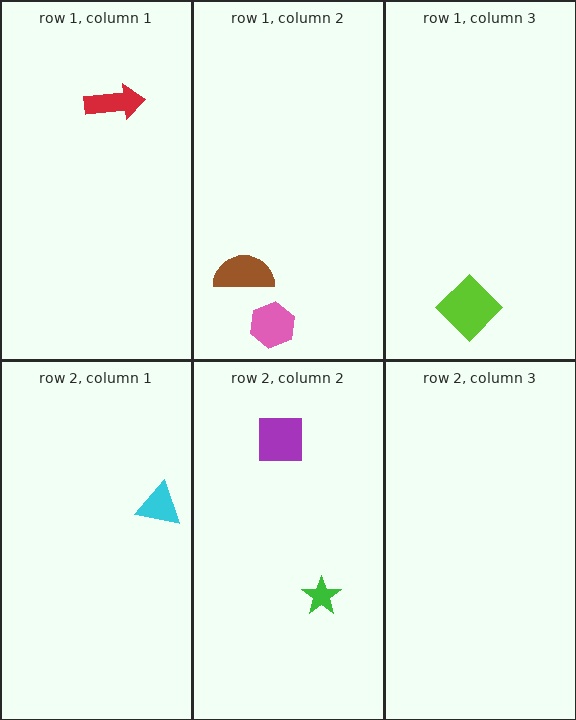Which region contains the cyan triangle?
The row 2, column 1 region.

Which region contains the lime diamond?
The row 1, column 3 region.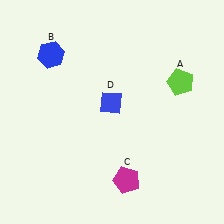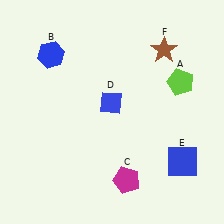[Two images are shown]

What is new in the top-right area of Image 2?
A brown star (F) was added in the top-right area of Image 2.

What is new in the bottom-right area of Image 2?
A blue square (E) was added in the bottom-right area of Image 2.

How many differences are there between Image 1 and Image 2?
There are 2 differences between the two images.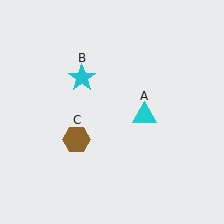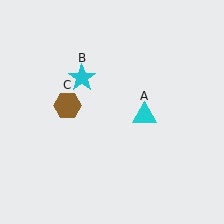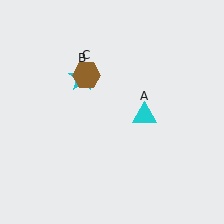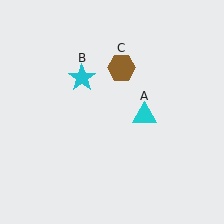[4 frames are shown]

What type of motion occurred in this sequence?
The brown hexagon (object C) rotated clockwise around the center of the scene.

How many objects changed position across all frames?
1 object changed position: brown hexagon (object C).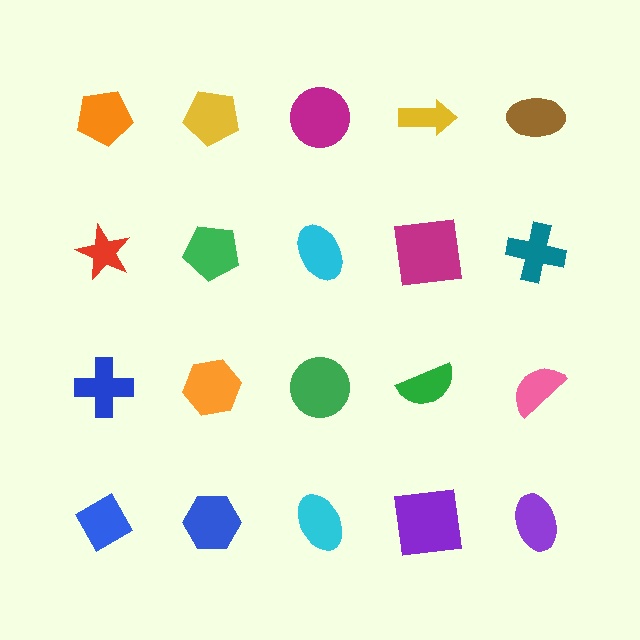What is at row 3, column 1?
A blue cross.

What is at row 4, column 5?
A purple ellipse.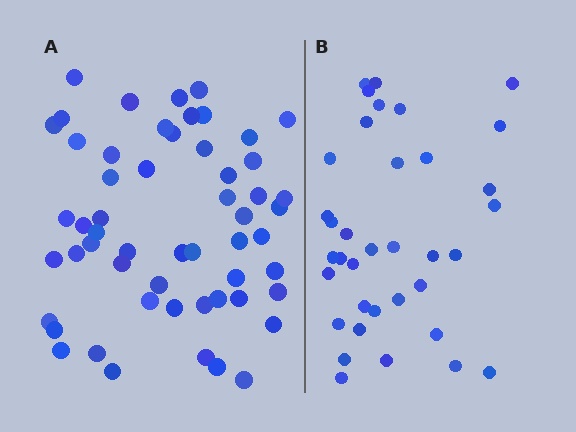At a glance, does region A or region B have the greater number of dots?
Region A (the left region) has more dots.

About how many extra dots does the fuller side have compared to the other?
Region A has approximately 20 more dots than region B.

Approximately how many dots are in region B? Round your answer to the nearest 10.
About 40 dots. (The exact count is 36, which rounds to 40.)